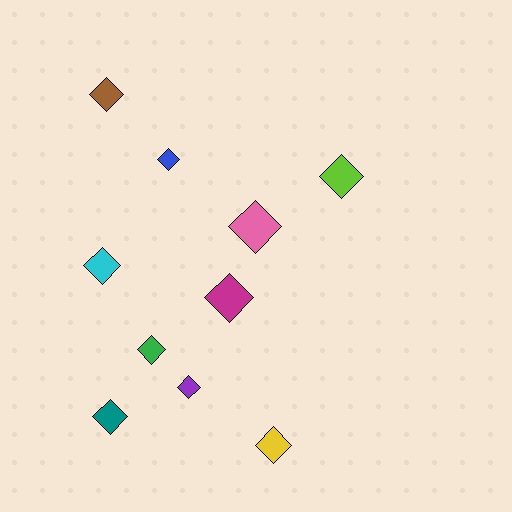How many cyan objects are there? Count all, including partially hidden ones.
There is 1 cyan object.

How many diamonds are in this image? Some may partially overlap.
There are 10 diamonds.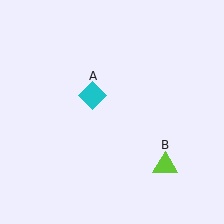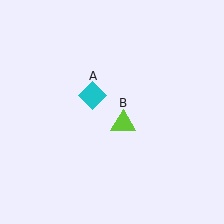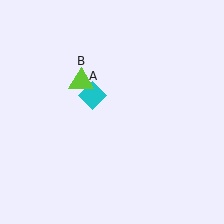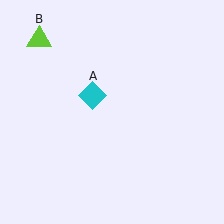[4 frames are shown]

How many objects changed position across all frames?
1 object changed position: lime triangle (object B).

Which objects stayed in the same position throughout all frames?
Cyan diamond (object A) remained stationary.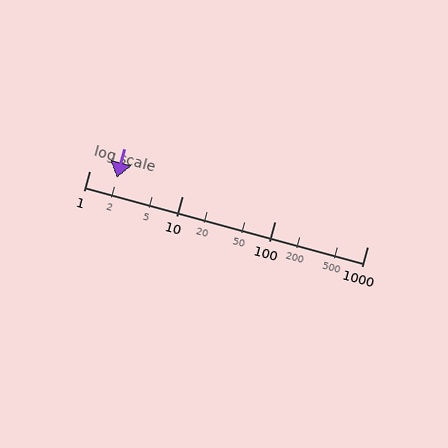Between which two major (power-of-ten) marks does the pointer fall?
The pointer is between 1 and 10.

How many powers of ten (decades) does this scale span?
The scale spans 3 decades, from 1 to 1000.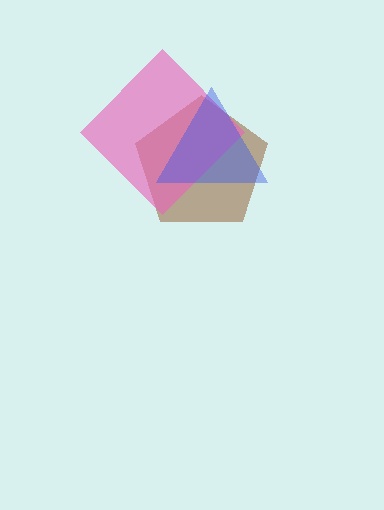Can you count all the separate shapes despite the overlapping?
Yes, there are 3 separate shapes.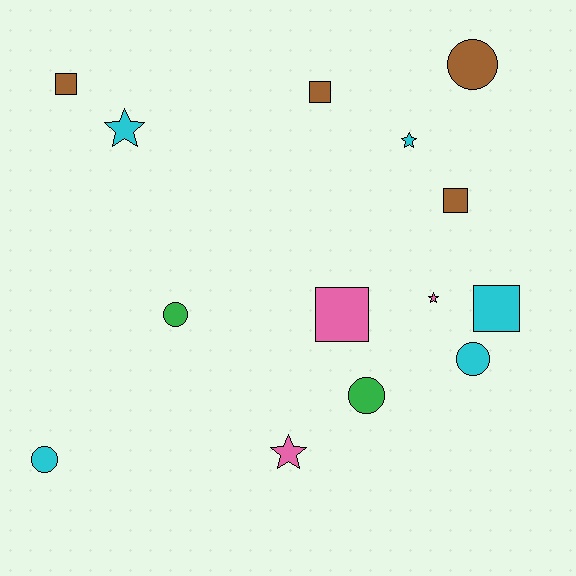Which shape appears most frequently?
Square, with 5 objects.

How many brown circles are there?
There is 1 brown circle.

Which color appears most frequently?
Cyan, with 5 objects.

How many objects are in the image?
There are 14 objects.